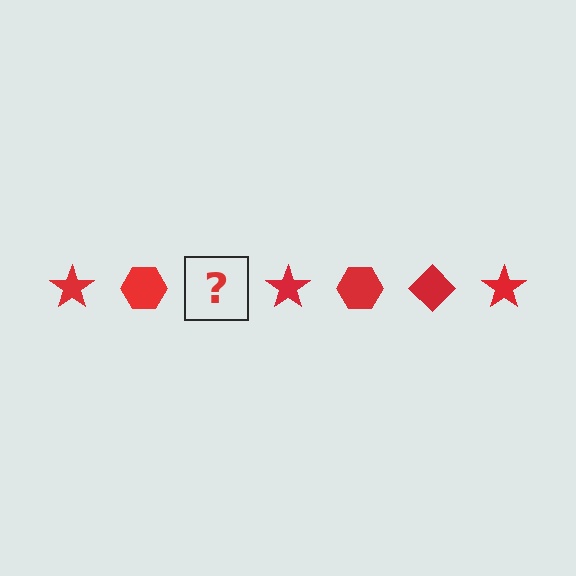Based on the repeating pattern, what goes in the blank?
The blank should be a red diamond.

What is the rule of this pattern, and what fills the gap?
The rule is that the pattern cycles through star, hexagon, diamond shapes in red. The gap should be filled with a red diamond.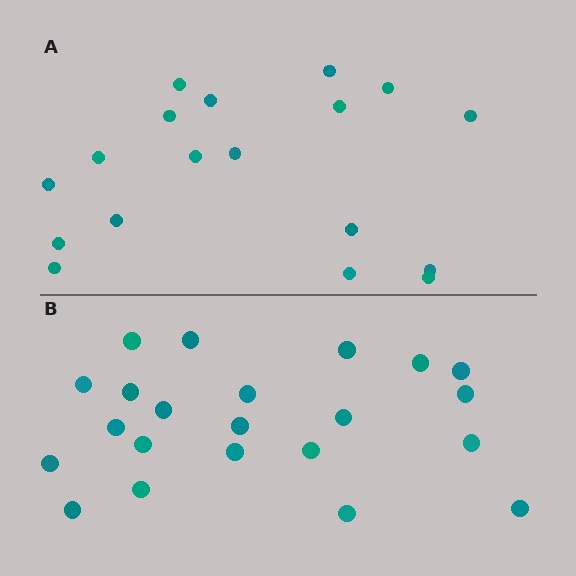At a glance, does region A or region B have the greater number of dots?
Region B (the bottom region) has more dots.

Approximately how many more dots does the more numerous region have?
Region B has about 4 more dots than region A.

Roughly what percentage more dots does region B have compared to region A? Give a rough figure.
About 20% more.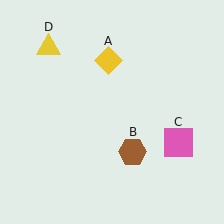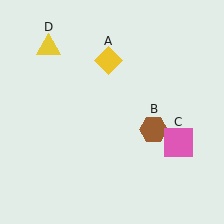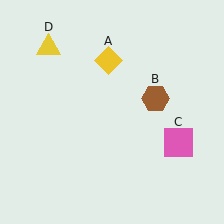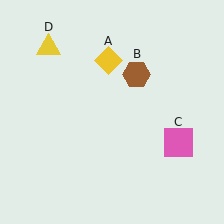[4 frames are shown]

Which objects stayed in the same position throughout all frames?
Yellow diamond (object A) and pink square (object C) and yellow triangle (object D) remained stationary.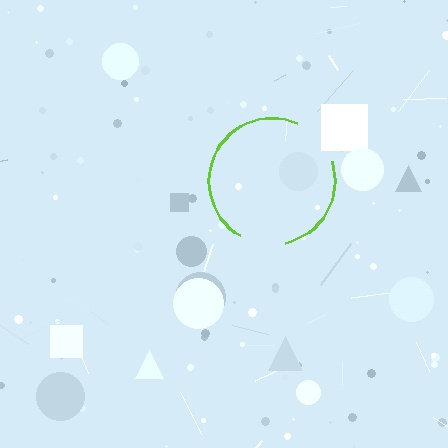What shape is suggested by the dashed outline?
The dashed outline suggests a circle.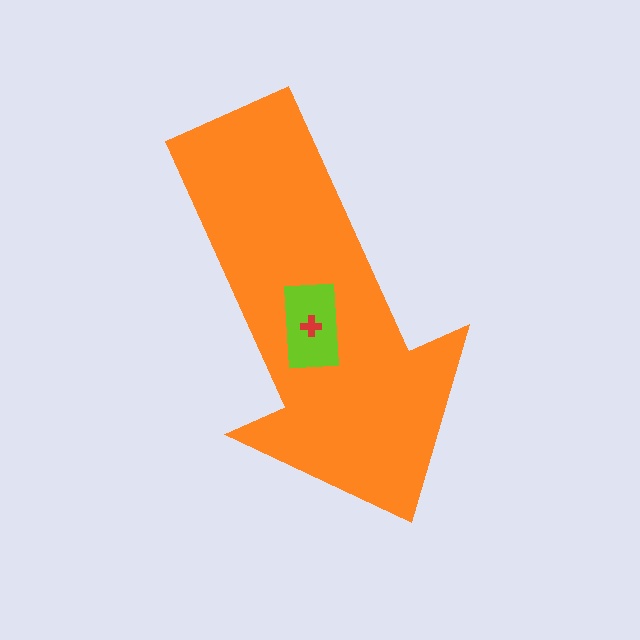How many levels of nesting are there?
3.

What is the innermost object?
The red cross.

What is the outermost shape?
The orange arrow.